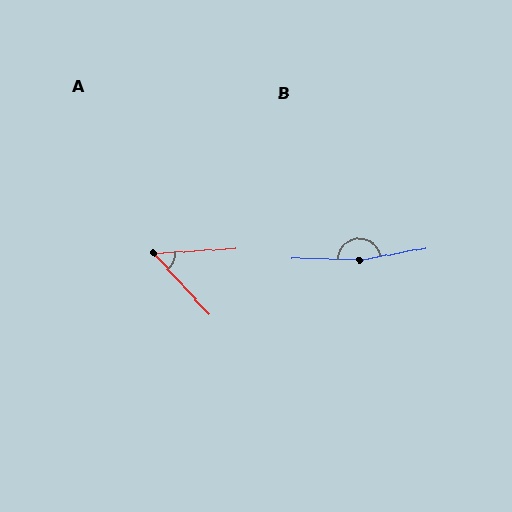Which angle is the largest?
B, at approximately 169 degrees.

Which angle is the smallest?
A, at approximately 51 degrees.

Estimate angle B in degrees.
Approximately 169 degrees.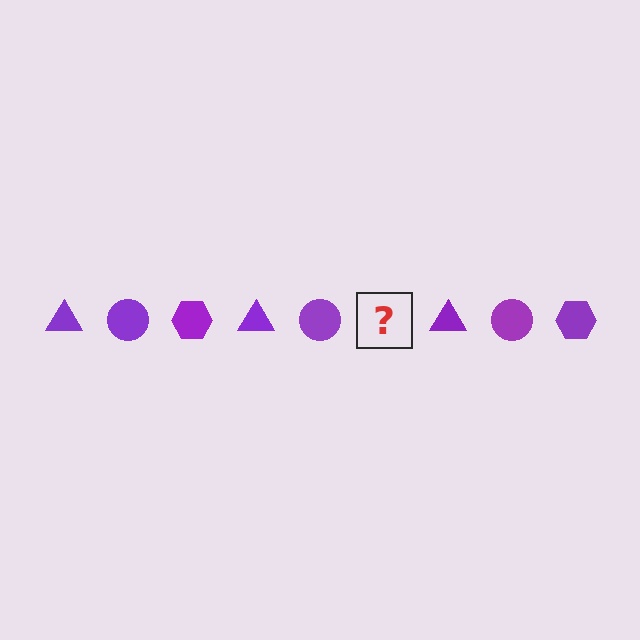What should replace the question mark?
The question mark should be replaced with a purple hexagon.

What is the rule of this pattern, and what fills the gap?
The rule is that the pattern cycles through triangle, circle, hexagon shapes in purple. The gap should be filled with a purple hexagon.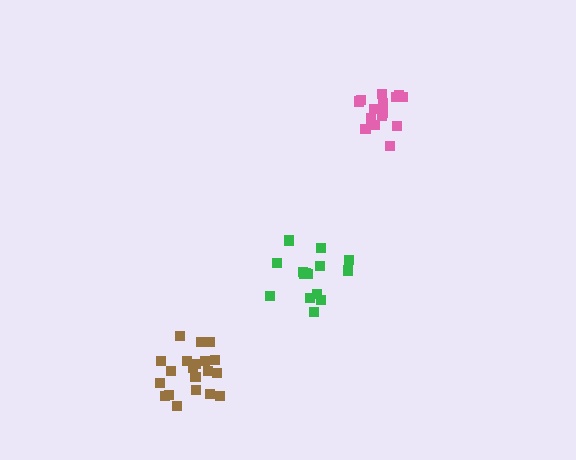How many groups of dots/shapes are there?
There are 3 groups.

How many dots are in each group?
Group 1: 15 dots, Group 2: 20 dots, Group 3: 15 dots (50 total).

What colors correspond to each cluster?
The clusters are colored: green, brown, pink.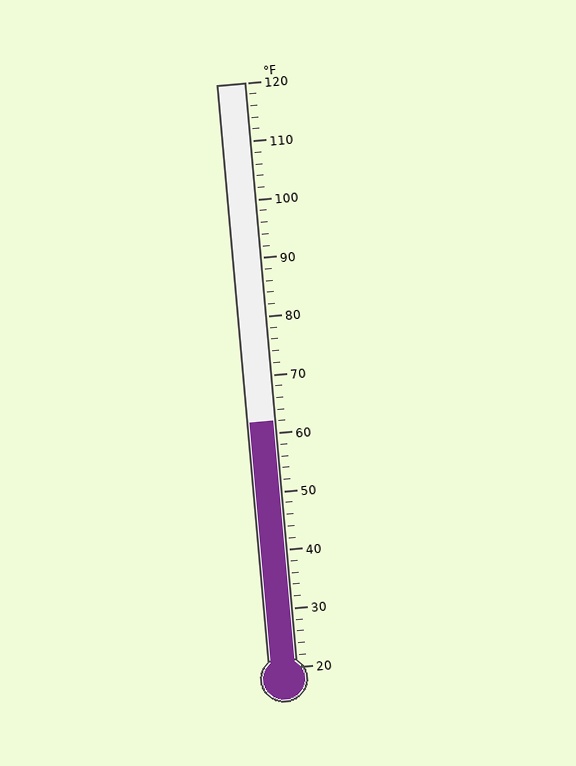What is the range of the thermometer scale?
The thermometer scale ranges from 20°F to 120°F.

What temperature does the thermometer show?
The thermometer shows approximately 62°F.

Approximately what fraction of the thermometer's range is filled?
The thermometer is filled to approximately 40% of its range.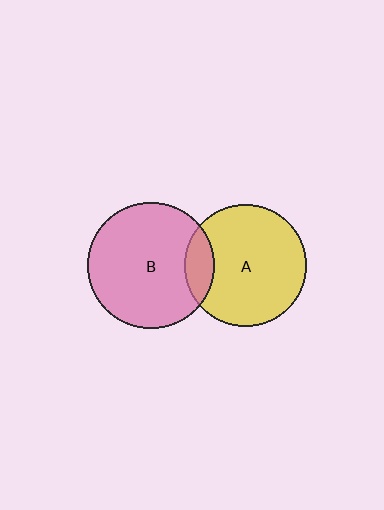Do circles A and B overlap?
Yes.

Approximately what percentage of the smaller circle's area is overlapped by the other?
Approximately 15%.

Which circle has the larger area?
Circle B (pink).